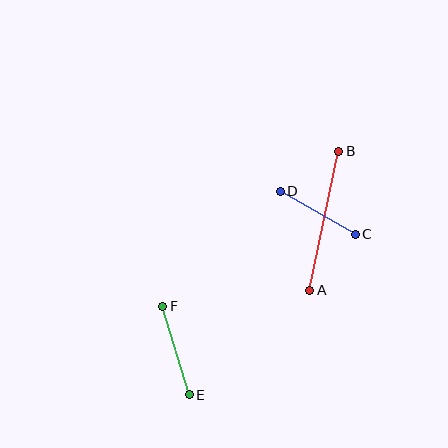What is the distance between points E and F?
The distance is approximately 92 pixels.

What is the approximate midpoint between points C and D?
The midpoint is at approximately (318, 213) pixels.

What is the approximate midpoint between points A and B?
The midpoint is at approximately (324, 221) pixels.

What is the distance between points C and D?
The distance is approximately 86 pixels.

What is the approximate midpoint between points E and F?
The midpoint is at approximately (176, 350) pixels.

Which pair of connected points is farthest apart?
Points A and B are farthest apart.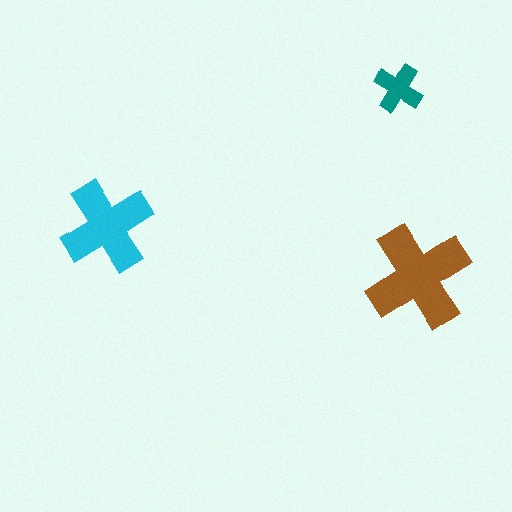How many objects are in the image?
There are 3 objects in the image.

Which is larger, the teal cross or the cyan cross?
The cyan one.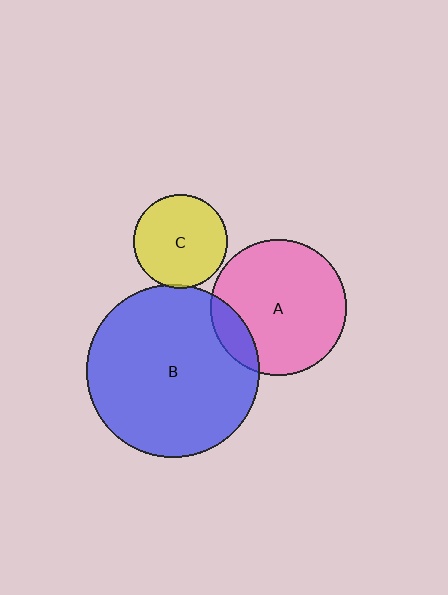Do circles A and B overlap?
Yes.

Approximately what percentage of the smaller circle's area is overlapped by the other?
Approximately 15%.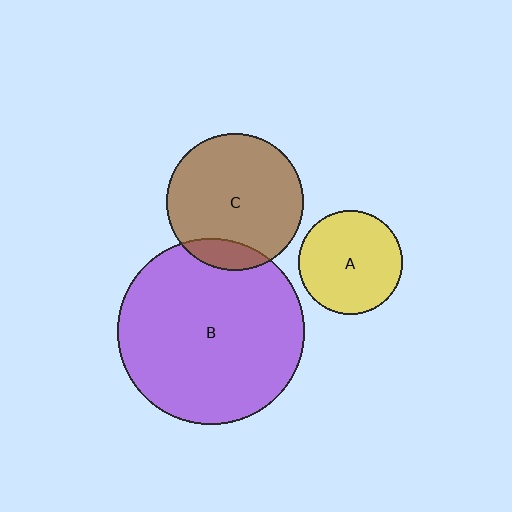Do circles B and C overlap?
Yes.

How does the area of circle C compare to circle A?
Approximately 1.7 times.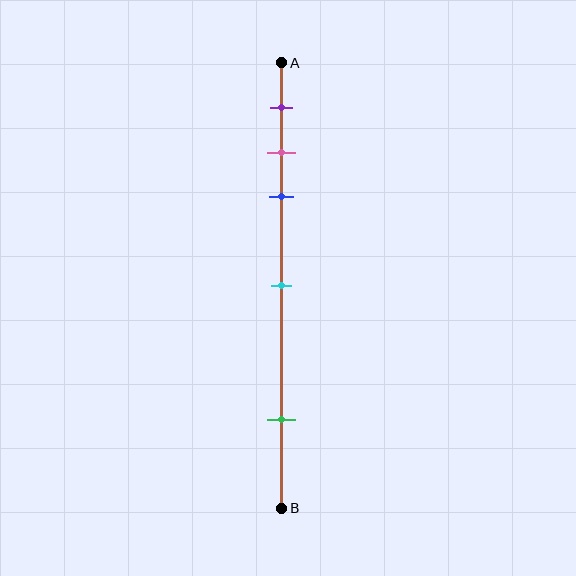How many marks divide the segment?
There are 5 marks dividing the segment.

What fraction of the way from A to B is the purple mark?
The purple mark is approximately 10% (0.1) of the way from A to B.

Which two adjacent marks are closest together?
The pink and blue marks are the closest adjacent pair.